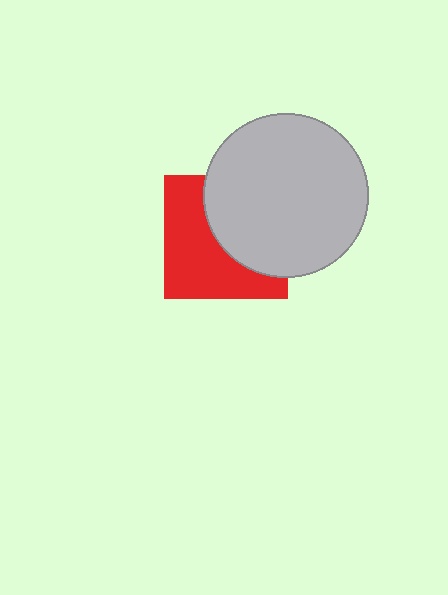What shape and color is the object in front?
The object in front is a light gray circle.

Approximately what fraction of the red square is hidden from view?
Roughly 47% of the red square is hidden behind the light gray circle.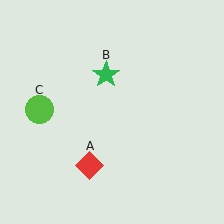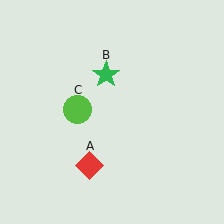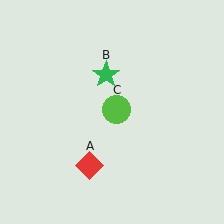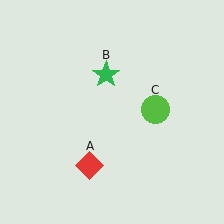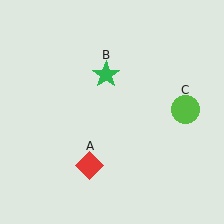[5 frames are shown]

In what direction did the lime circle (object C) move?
The lime circle (object C) moved right.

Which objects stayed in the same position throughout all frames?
Red diamond (object A) and green star (object B) remained stationary.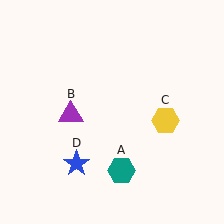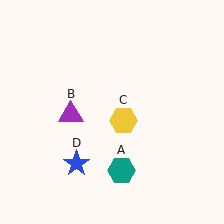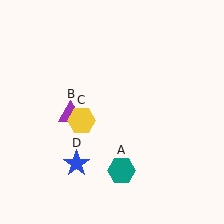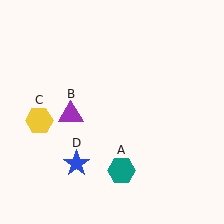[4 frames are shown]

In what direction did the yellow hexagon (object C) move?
The yellow hexagon (object C) moved left.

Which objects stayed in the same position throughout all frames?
Teal hexagon (object A) and purple triangle (object B) and blue star (object D) remained stationary.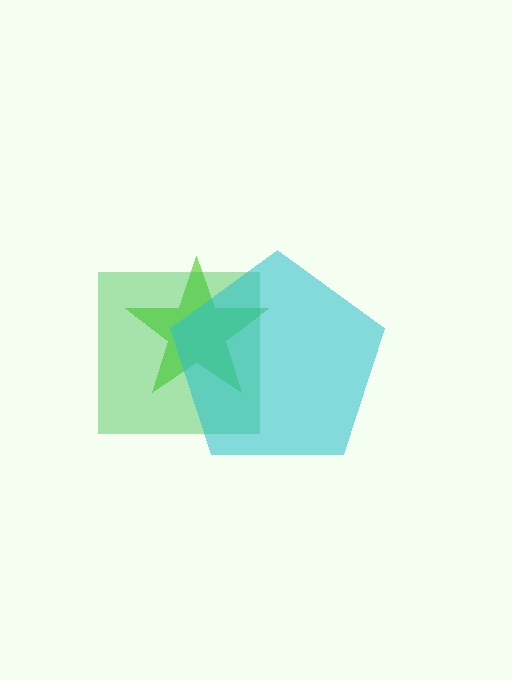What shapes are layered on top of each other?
The layered shapes are: a lime star, a green square, a cyan pentagon.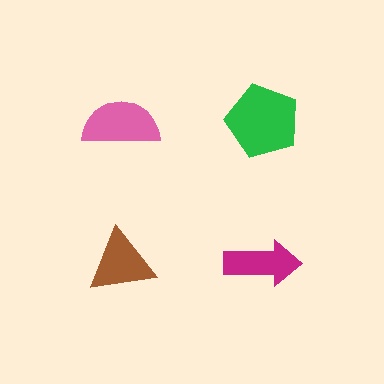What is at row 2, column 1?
A brown triangle.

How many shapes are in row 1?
2 shapes.